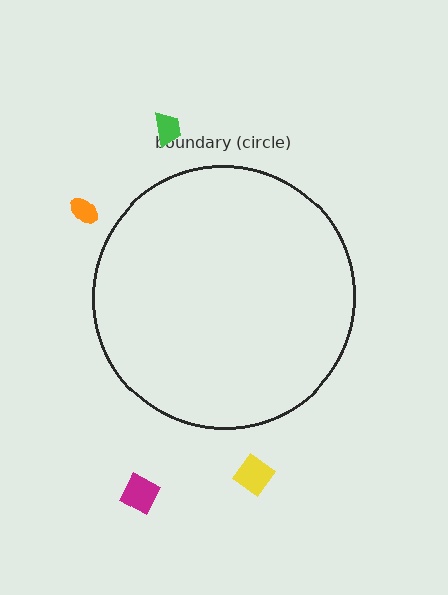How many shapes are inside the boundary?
0 inside, 4 outside.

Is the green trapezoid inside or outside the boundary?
Outside.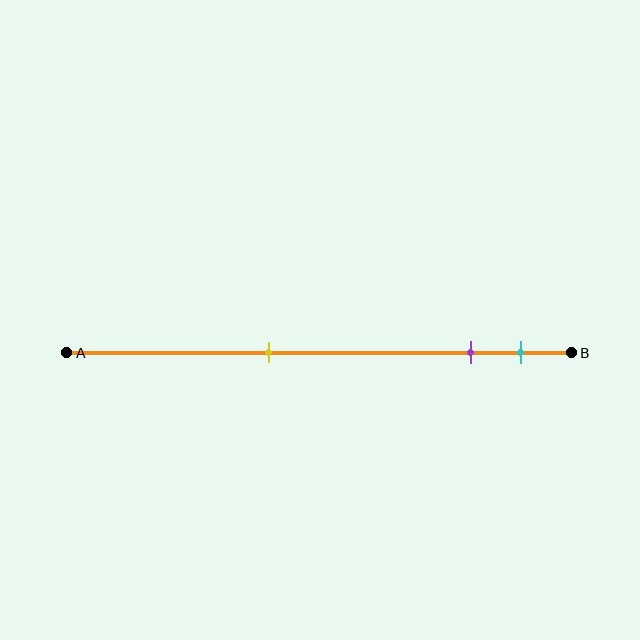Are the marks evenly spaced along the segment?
No, the marks are not evenly spaced.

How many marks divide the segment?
There are 3 marks dividing the segment.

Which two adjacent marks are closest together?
The purple and cyan marks are the closest adjacent pair.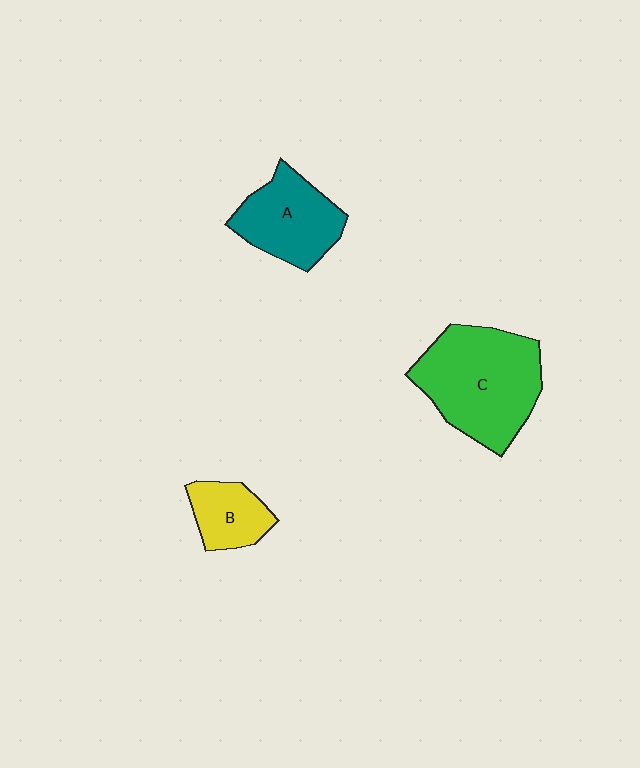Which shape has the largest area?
Shape C (green).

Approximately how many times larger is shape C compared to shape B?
Approximately 2.5 times.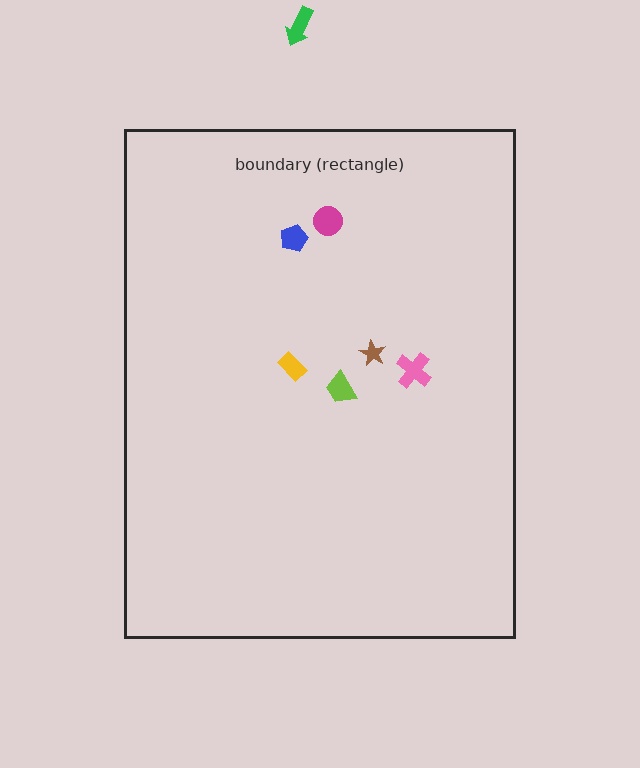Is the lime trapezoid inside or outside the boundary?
Inside.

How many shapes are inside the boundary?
6 inside, 1 outside.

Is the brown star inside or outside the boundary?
Inside.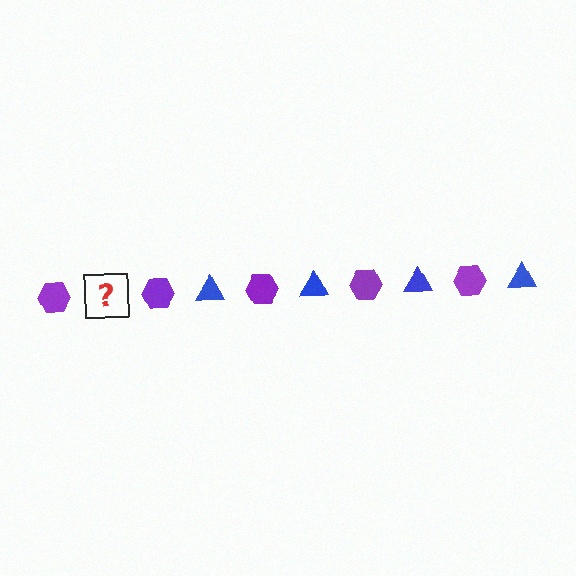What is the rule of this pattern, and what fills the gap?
The rule is that the pattern alternates between purple hexagon and blue triangle. The gap should be filled with a blue triangle.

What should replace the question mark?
The question mark should be replaced with a blue triangle.